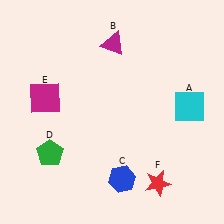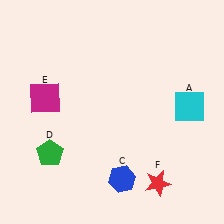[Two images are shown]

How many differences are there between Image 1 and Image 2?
There is 1 difference between the two images.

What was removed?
The magenta triangle (B) was removed in Image 2.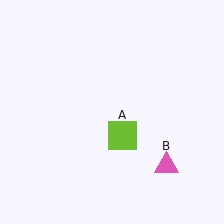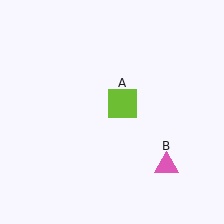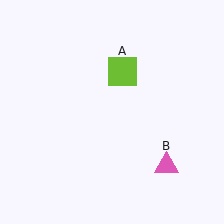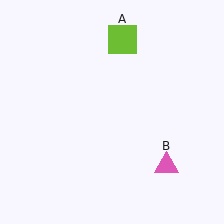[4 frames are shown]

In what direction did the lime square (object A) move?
The lime square (object A) moved up.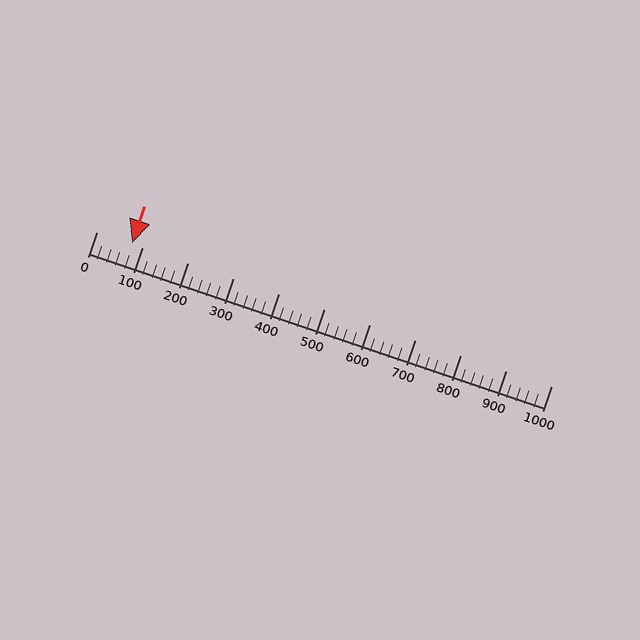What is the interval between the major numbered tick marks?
The major tick marks are spaced 100 units apart.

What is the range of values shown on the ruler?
The ruler shows values from 0 to 1000.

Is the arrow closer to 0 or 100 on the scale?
The arrow is closer to 100.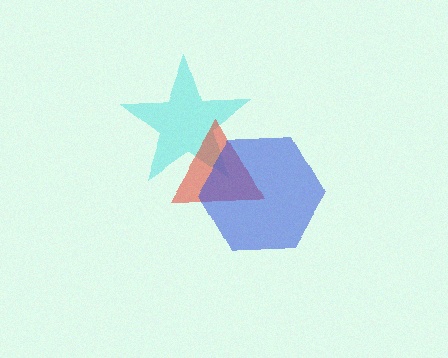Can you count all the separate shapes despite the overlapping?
Yes, there are 3 separate shapes.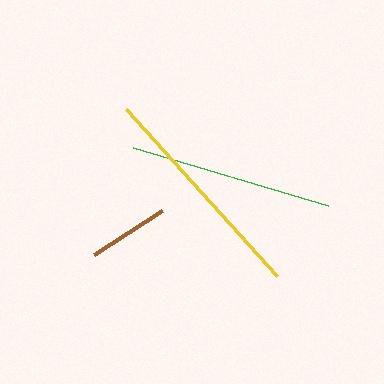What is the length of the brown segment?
The brown segment is approximately 81 pixels long.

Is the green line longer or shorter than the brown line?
The green line is longer than the brown line.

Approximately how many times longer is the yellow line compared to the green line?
The yellow line is approximately 1.1 times the length of the green line.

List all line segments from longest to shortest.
From longest to shortest: yellow, green, brown.